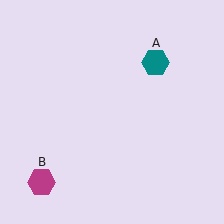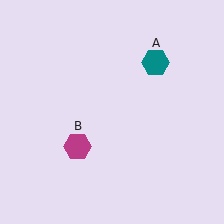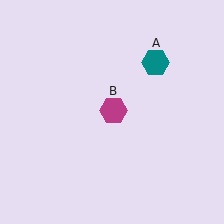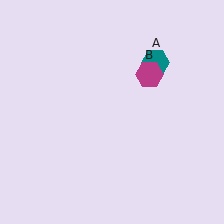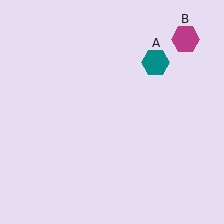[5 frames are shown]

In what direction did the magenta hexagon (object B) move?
The magenta hexagon (object B) moved up and to the right.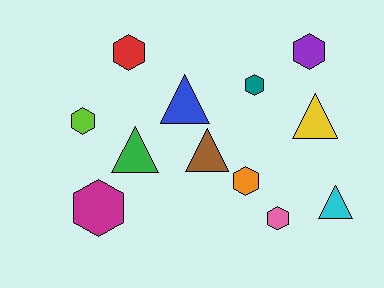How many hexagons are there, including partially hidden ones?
There are 7 hexagons.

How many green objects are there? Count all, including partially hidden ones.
There is 1 green object.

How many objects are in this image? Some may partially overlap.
There are 12 objects.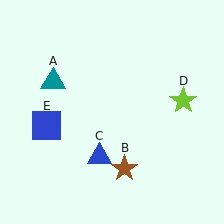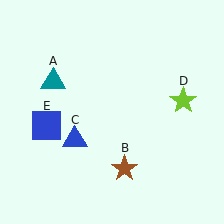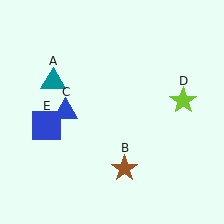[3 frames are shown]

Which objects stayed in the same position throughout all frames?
Teal triangle (object A) and brown star (object B) and lime star (object D) and blue square (object E) remained stationary.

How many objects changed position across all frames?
1 object changed position: blue triangle (object C).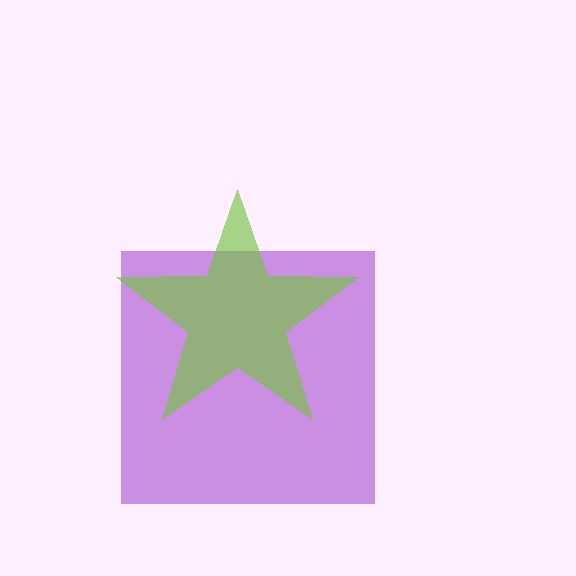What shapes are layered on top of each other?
The layered shapes are: a purple square, a lime star.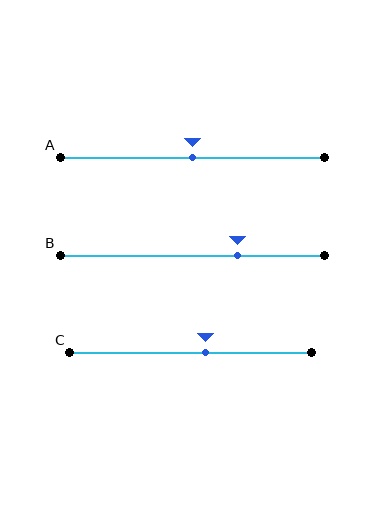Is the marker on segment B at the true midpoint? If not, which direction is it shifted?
No, the marker on segment B is shifted to the right by about 17% of the segment length.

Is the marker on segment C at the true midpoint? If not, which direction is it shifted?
No, the marker on segment C is shifted to the right by about 6% of the segment length.